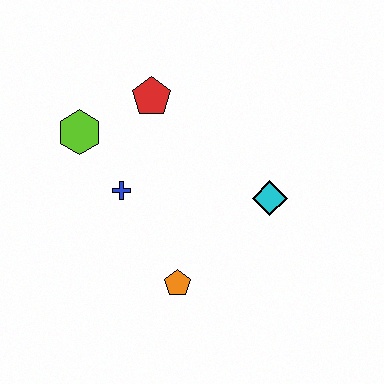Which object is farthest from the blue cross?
The cyan diamond is farthest from the blue cross.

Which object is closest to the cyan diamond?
The orange pentagon is closest to the cyan diamond.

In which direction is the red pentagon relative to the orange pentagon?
The red pentagon is above the orange pentagon.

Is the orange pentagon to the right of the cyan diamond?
No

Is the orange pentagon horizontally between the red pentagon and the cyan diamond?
Yes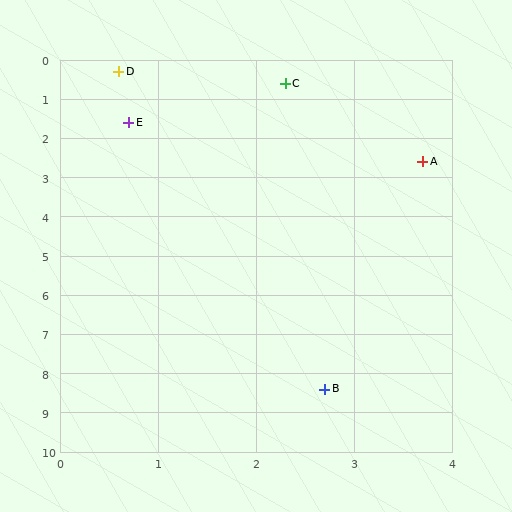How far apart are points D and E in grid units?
Points D and E are about 1.3 grid units apart.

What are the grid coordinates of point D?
Point D is at approximately (0.6, 0.3).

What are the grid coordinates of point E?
Point E is at approximately (0.7, 1.6).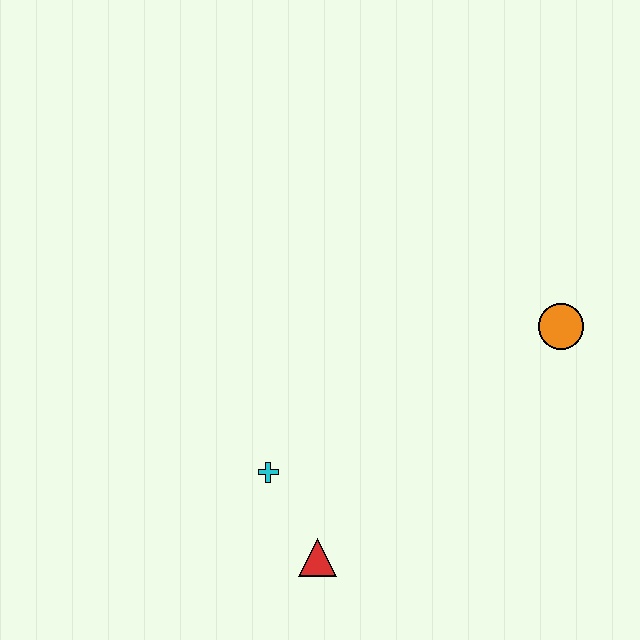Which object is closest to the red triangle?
The cyan cross is closest to the red triangle.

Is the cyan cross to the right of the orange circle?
No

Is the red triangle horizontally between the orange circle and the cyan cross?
Yes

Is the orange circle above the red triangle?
Yes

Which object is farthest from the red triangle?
The orange circle is farthest from the red triangle.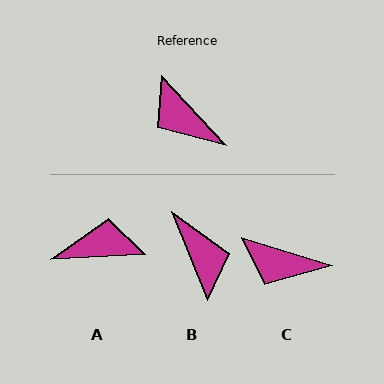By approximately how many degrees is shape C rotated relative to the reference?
Approximately 30 degrees counter-clockwise.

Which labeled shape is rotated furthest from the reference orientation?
B, about 159 degrees away.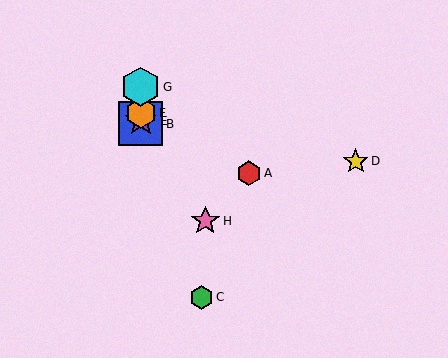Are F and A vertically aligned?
No, F is at x≈141 and A is at x≈249.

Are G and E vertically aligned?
Yes, both are at x≈141.